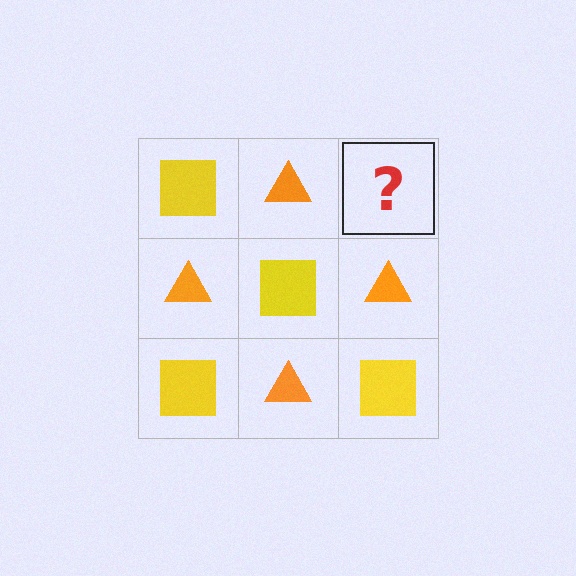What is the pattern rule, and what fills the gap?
The rule is that it alternates yellow square and orange triangle in a checkerboard pattern. The gap should be filled with a yellow square.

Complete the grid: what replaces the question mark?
The question mark should be replaced with a yellow square.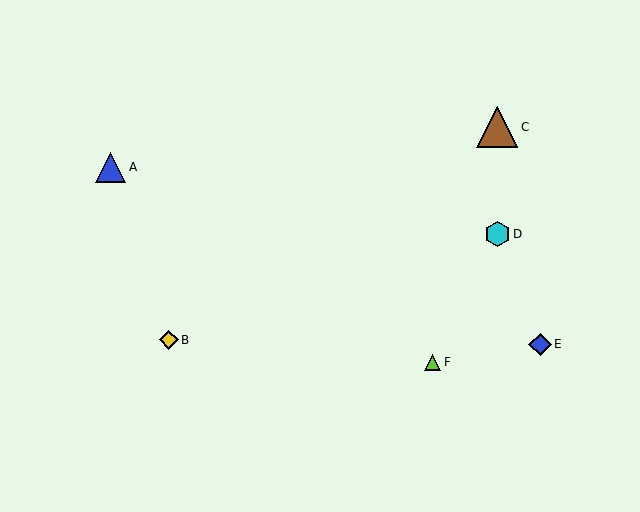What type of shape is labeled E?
Shape E is a blue diamond.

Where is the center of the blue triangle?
The center of the blue triangle is at (111, 167).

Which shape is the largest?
The brown triangle (labeled C) is the largest.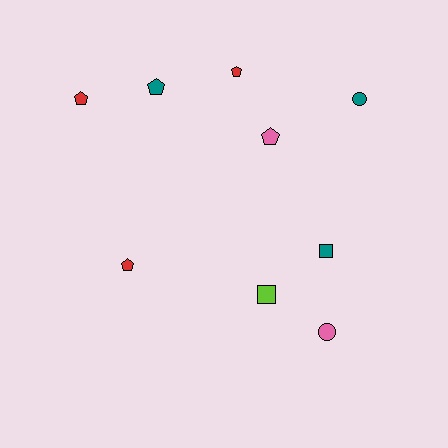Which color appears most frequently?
Red, with 3 objects.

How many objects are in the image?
There are 9 objects.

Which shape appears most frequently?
Pentagon, with 5 objects.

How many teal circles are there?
There is 1 teal circle.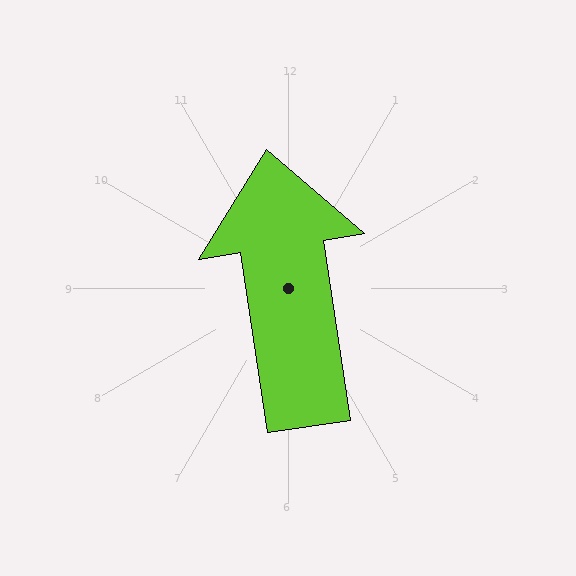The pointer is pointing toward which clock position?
Roughly 12 o'clock.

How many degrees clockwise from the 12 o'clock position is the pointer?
Approximately 351 degrees.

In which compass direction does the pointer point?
North.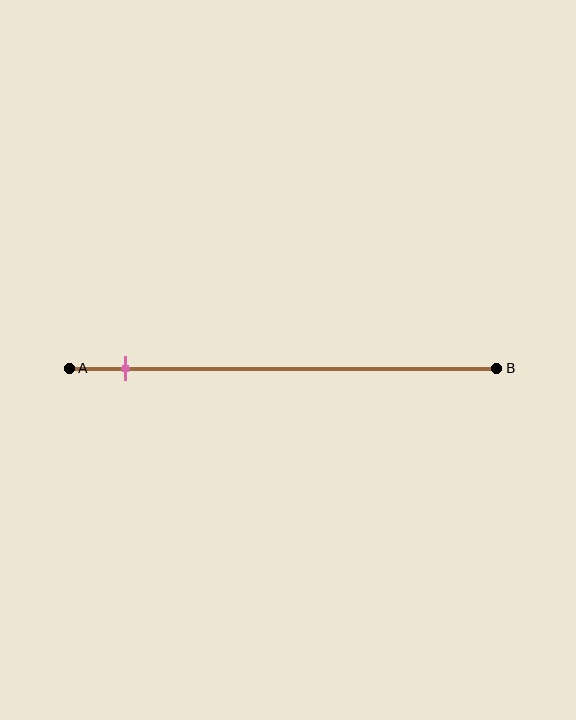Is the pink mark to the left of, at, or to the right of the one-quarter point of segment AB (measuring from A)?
The pink mark is to the left of the one-quarter point of segment AB.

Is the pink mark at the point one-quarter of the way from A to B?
No, the mark is at about 15% from A, not at the 25% one-quarter point.